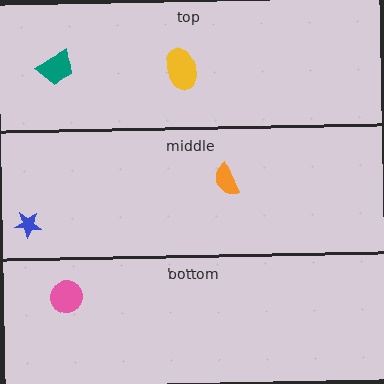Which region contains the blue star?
The middle region.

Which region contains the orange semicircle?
The middle region.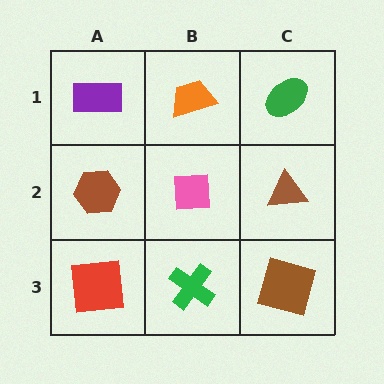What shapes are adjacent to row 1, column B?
A pink square (row 2, column B), a purple rectangle (row 1, column A), a green ellipse (row 1, column C).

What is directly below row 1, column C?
A brown triangle.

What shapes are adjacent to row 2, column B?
An orange trapezoid (row 1, column B), a green cross (row 3, column B), a brown hexagon (row 2, column A), a brown triangle (row 2, column C).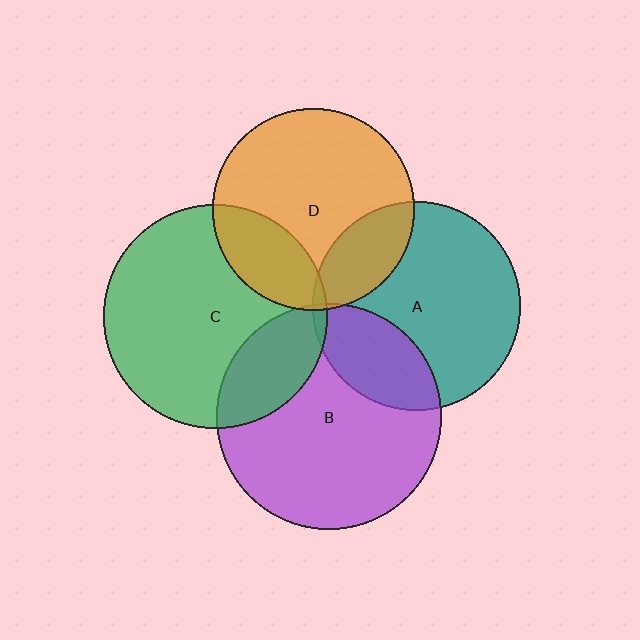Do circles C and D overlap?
Yes.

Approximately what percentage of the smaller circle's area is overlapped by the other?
Approximately 25%.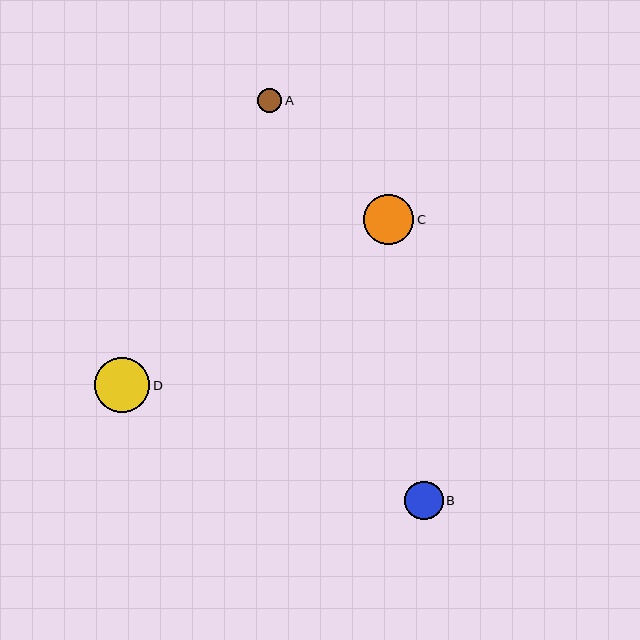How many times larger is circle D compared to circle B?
Circle D is approximately 1.4 times the size of circle B.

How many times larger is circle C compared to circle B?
Circle C is approximately 1.3 times the size of circle B.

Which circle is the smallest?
Circle A is the smallest with a size of approximately 24 pixels.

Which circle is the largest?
Circle D is the largest with a size of approximately 55 pixels.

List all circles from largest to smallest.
From largest to smallest: D, C, B, A.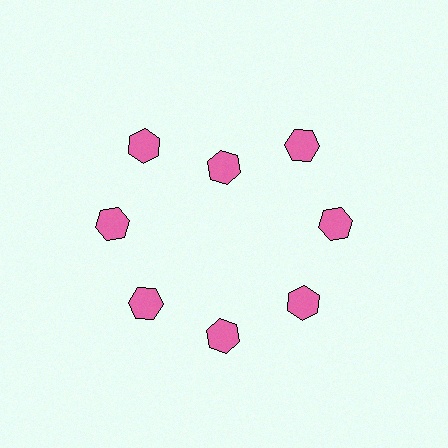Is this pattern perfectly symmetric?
No. The 8 pink hexagons are arranged in a ring, but one element near the 12 o'clock position is pulled inward toward the center, breaking the 8-fold rotational symmetry.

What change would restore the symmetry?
The symmetry would be restored by moving it outward, back onto the ring so that all 8 hexagons sit at equal angles and equal distance from the center.